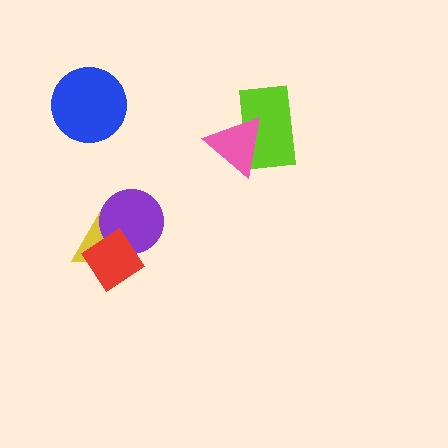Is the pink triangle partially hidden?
No, no other shape covers it.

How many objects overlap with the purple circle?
2 objects overlap with the purple circle.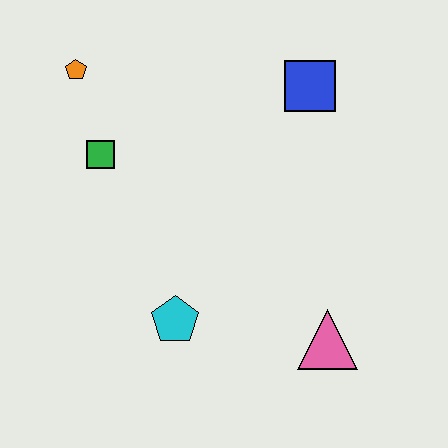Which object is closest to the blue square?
The green square is closest to the blue square.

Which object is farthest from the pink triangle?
The orange pentagon is farthest from the pink triangle.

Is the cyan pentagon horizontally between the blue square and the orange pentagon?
Yes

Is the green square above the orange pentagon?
No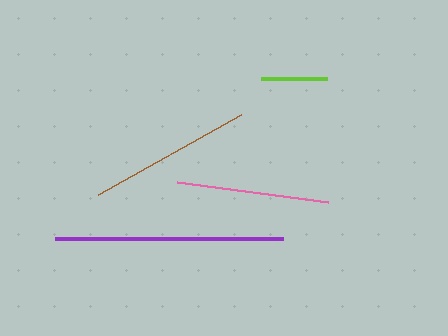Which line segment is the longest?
The purple line is the longest at approximately 228 pixels.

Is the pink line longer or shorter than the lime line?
The pink line is longer than the lime line.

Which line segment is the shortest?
The lime line is the shortest at approximately 66 pixels.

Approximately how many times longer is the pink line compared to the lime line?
The pink line is approximately 2.3 times the length of the lime line.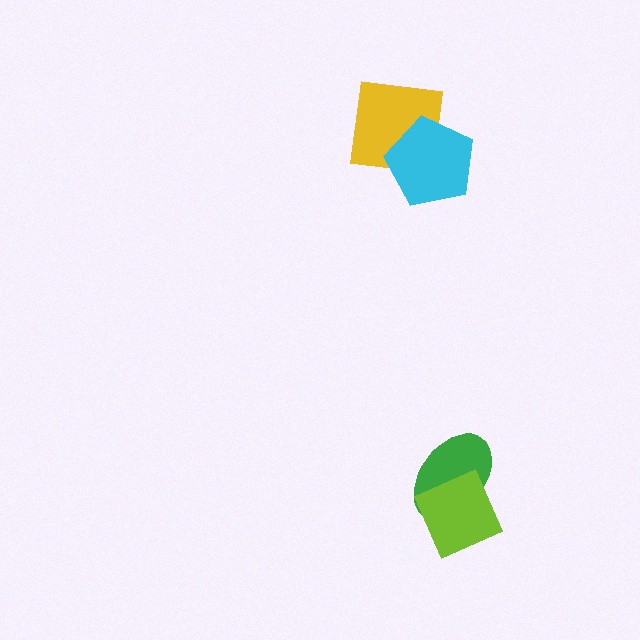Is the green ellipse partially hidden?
Yes, it is partially covered by another shape.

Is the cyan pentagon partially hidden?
No, no other shape covers it.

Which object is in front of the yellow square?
The cyan pentagon is in front of the yellow square.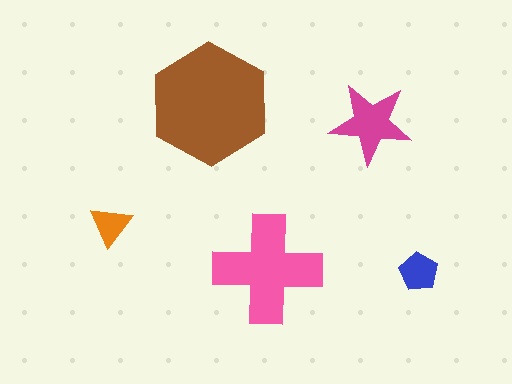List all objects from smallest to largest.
The orange triangle, the blue pentagon, the magenta star, the pink cross, the brown hexagon.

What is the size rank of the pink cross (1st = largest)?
2nd.